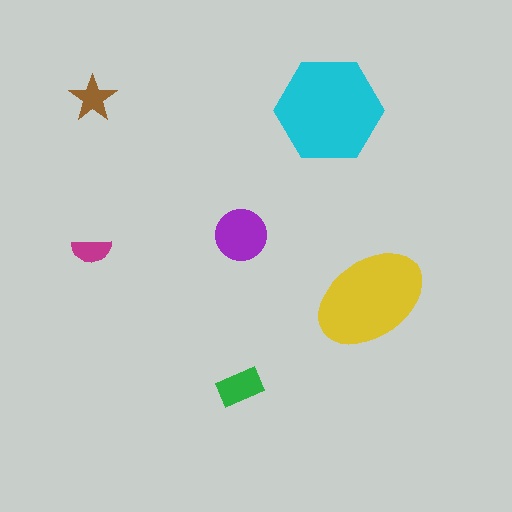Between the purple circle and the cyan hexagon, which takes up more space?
The cyan hexagon.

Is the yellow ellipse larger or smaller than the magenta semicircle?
Larger.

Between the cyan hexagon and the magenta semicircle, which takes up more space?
The cyan hexagon.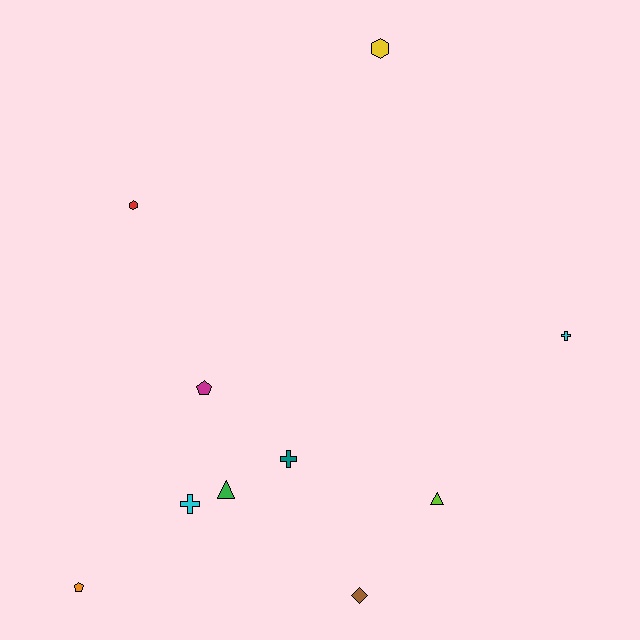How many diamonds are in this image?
There is 1 diamond.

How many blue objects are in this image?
There are no blue objects.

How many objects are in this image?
There are 10 objects.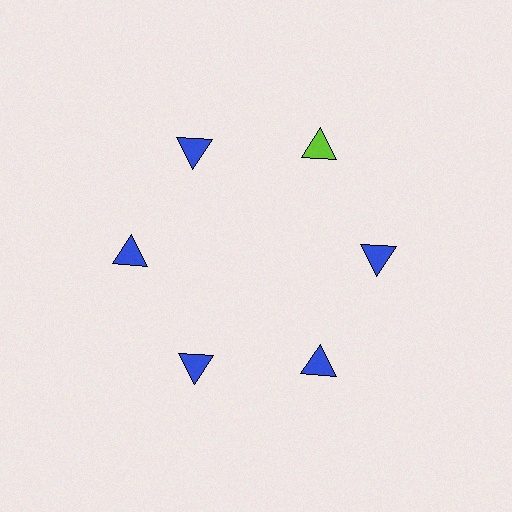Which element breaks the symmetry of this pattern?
The lime triangle at roughly the 1 o'clock position breaks the symmetry. All other shapes are blue triangles.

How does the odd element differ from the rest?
It has a different color: lime instead of blue.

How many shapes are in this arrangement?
There are 6 shapes arranged in a ring pattern.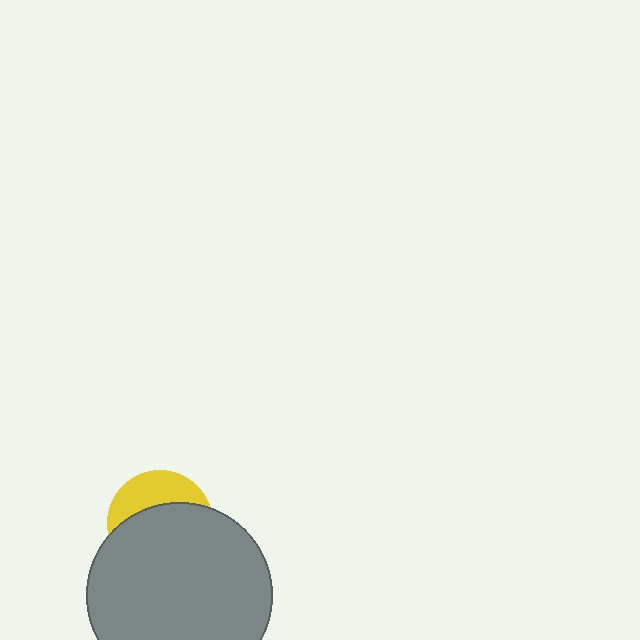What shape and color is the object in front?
The object in front is a gray circle.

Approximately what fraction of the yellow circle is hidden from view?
Roughly 66% of the yellow circle is hidden behind the gray circle.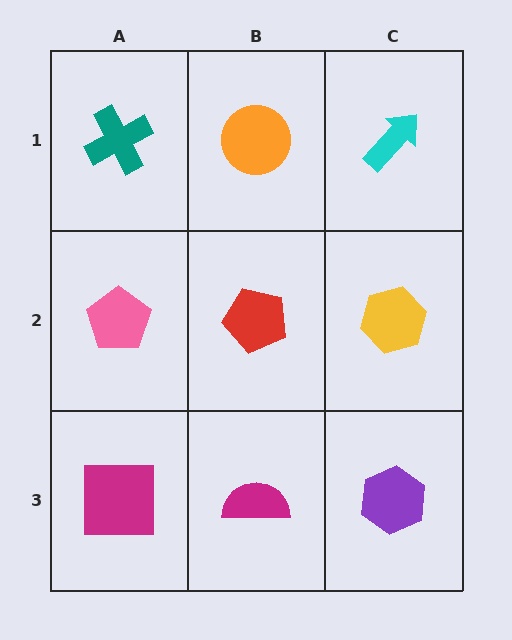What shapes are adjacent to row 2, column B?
An orange circle (row 1, column B), a magenta semicircle (row 3, column B), a pink pentagon (row 2, column A), a yellow hexagon (row 2, column C).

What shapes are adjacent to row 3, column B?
A red pentagon (row 2, column B), a magenta square (row 3, column A), a purple hexagon (row 3, column C).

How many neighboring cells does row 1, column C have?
2.